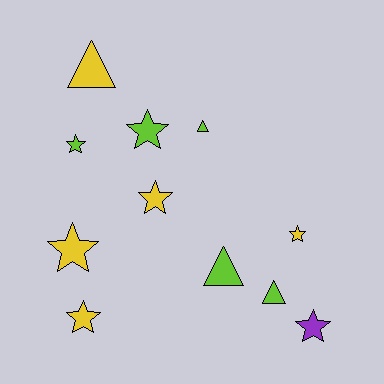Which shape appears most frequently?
Star, with 7 objects.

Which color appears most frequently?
Lime, with 5 objects.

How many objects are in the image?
There are 11 objects.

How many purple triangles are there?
There are no purple triangles.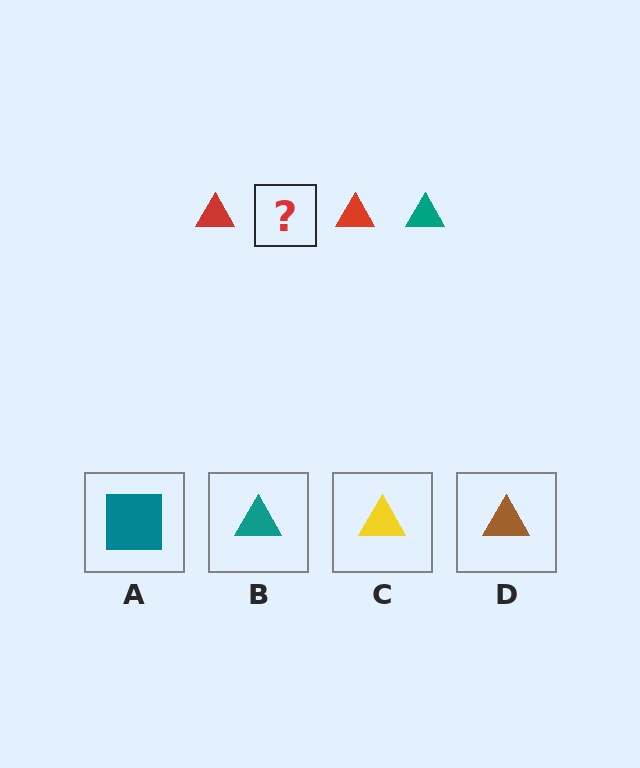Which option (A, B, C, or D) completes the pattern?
B.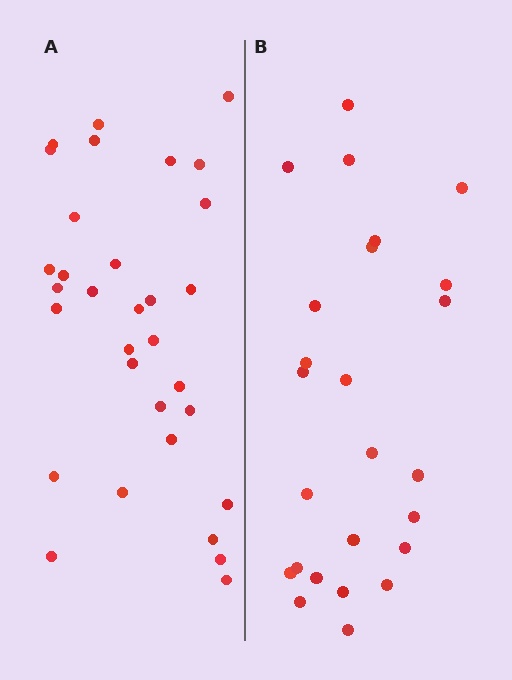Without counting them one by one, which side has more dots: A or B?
Region A (the left region) has more dots.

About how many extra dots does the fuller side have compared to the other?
Region A has roughly 8 or so more dots than region B.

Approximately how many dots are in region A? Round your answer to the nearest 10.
About 30 dots. (The exact count is 32, which rounds to 30.)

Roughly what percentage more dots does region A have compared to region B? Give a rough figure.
About 30% more.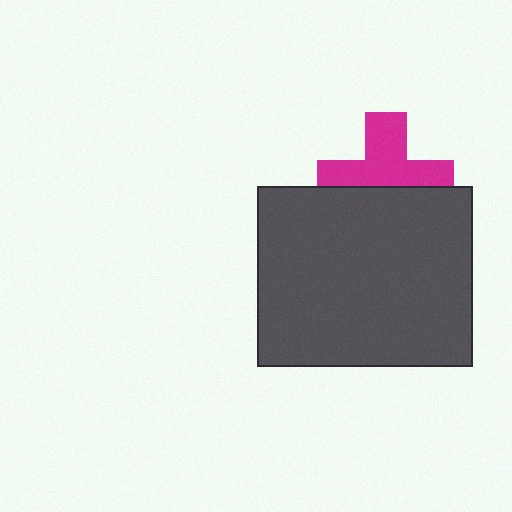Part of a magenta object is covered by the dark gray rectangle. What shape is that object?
It is a cross.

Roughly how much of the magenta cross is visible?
About half of it is visible (roughly 57%).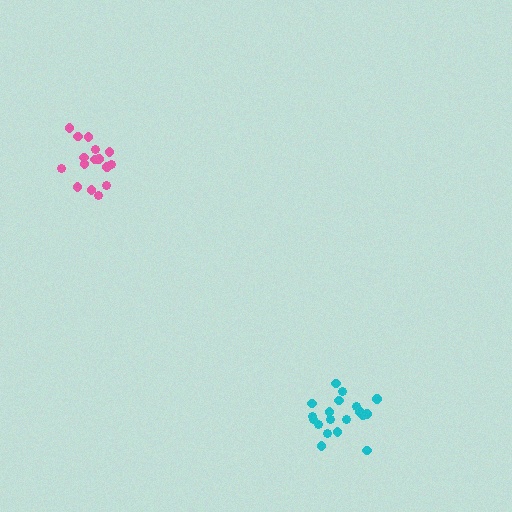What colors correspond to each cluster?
The clusters are colored: pink, cyan.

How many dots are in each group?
Group 1: 16 dots, Group 2: 19 dots (35 total).